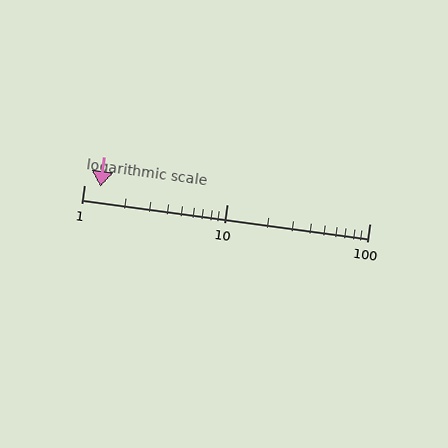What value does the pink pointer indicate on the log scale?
The pointer indicates approximately 1.3.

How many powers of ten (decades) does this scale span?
The scale spans 2 decades, from 1 to 100.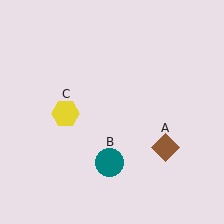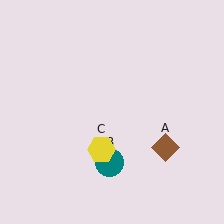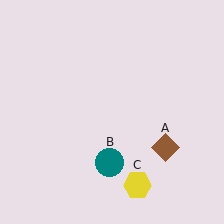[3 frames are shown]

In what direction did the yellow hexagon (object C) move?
The yellow hexagon (object C) moved down and to the right.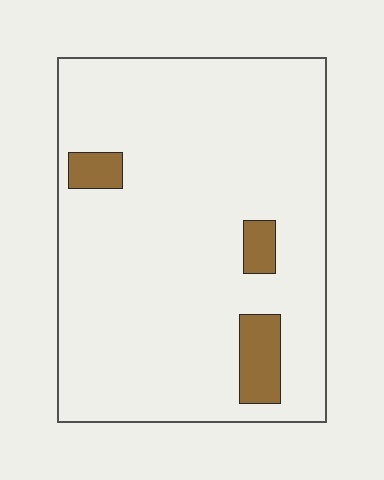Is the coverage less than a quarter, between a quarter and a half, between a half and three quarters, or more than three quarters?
Less than a quarter.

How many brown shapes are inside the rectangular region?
3.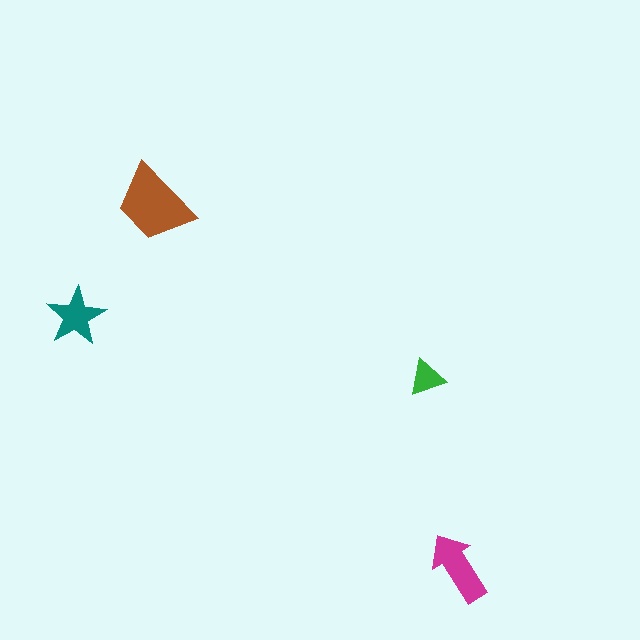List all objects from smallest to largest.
The green triangle, the teal star, the magenta arrow, the brown trapezoid.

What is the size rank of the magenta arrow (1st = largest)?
2nd.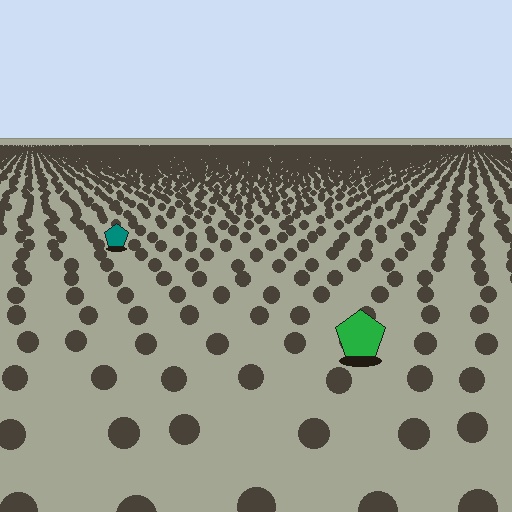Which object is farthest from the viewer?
The teal pentagon is farthest from the viewer. It appears smaller and the ground texture around it is denser.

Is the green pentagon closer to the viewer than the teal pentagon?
Yes. The green pentagon is closer — you can tell from the texture gradient: the ground texture is coarser near it.